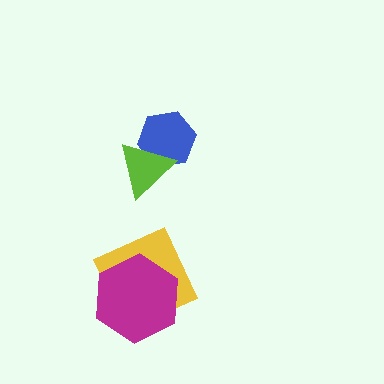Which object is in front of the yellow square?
The magenta hexagon is in front of the yellow square.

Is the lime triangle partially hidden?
No, no other shape covers it.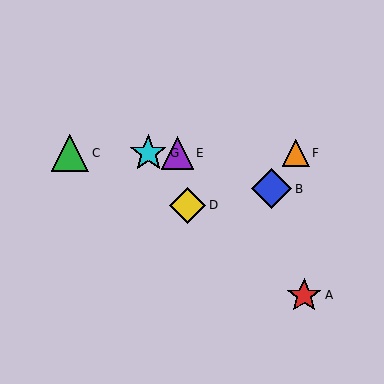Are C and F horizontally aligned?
Yes, both are at y≈153.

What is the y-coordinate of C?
Object C is at y≈153.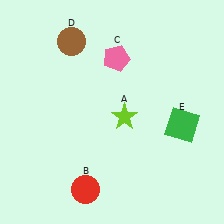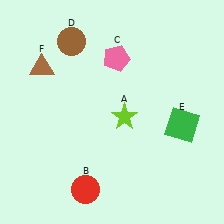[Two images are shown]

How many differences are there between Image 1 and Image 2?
There is 1 difference between the two images.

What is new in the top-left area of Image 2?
A brown triangle (F) was added in the top-left area of Image 2.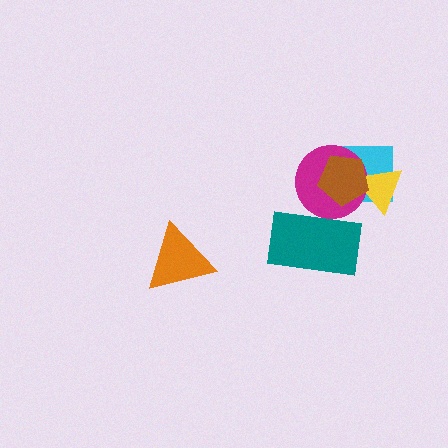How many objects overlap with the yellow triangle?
3 objects overlap with the yellow triangle.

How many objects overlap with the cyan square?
3 objects overlap with the cyan square.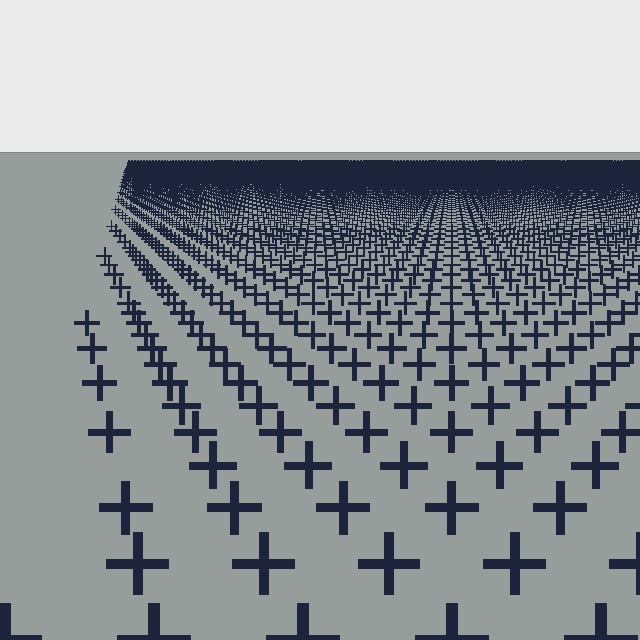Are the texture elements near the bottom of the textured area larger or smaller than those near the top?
Larger. Near the bottom, elements are closer to the viewer and appear at a bigger on-screen size.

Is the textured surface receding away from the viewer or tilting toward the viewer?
The surface is receding away from the viewer. Texture elements get smaller and denser toward the top.